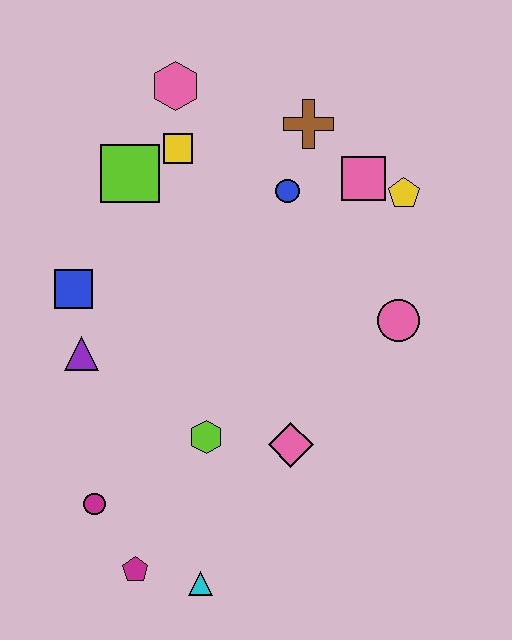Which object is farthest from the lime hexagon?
The pink hexagon is farthest from the lime hexagon.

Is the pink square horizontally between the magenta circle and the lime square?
No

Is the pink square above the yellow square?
No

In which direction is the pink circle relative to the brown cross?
The pink circle is below the brown cross.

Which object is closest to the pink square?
The yellow pentagon is closest to the pink square.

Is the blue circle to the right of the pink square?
No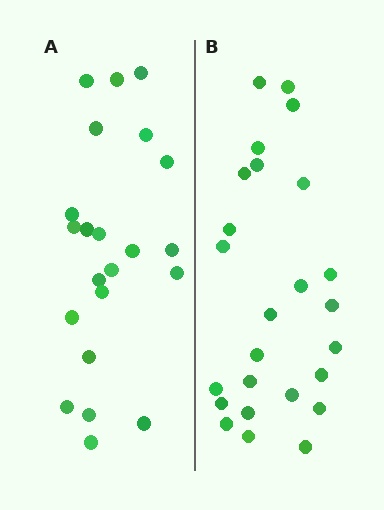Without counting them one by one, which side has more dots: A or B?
Region B (the right region) has more dots.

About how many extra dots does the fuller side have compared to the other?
Region B has just a few more — roughly 2 or 3 more dots than region A.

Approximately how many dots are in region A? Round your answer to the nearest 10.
About 20 dots. (The exact count is 22, which rounds to 20.)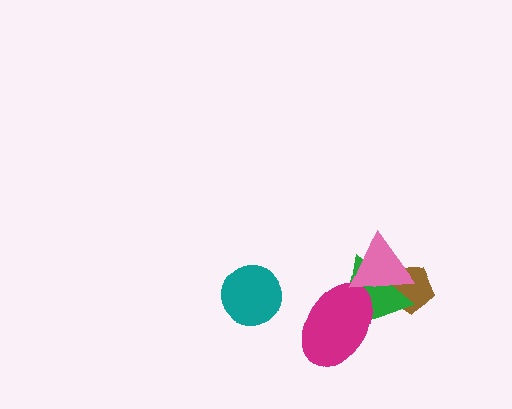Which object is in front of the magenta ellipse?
The pink triangle is in front of the magenta ellipse.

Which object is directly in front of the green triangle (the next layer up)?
The magenta ellipse is directly in front of the green triangle.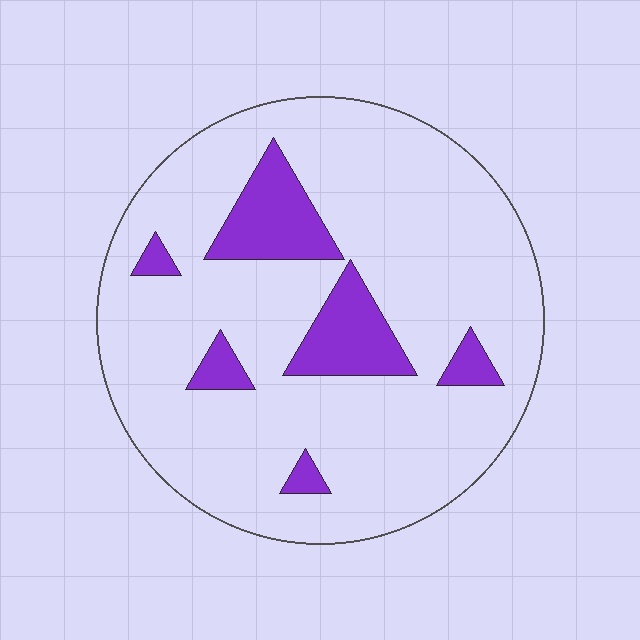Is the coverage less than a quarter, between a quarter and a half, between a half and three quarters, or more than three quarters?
Less than a quarter.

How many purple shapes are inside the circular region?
6.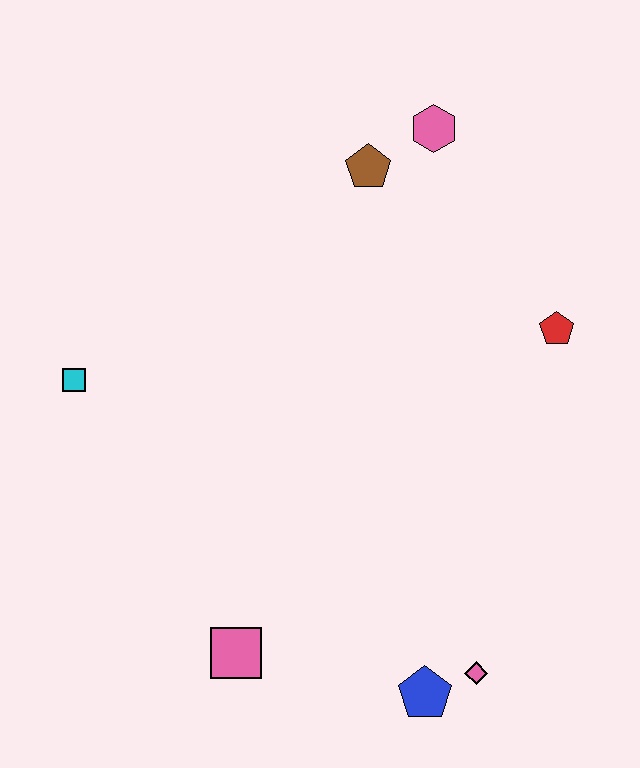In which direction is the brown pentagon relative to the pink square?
The brown pentagon is above the pink square.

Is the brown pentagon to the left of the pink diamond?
Yes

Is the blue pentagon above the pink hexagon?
No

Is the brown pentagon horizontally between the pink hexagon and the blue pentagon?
No